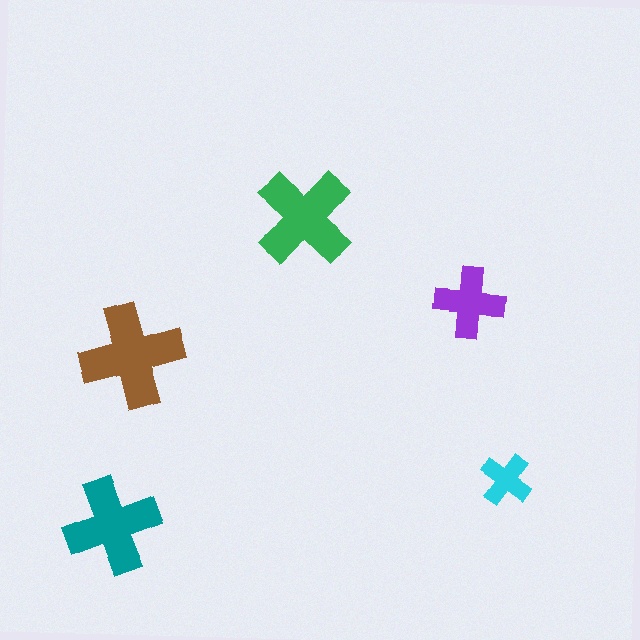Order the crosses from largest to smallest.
the brown one, the green one, the teal one, the purple one, the cyan one.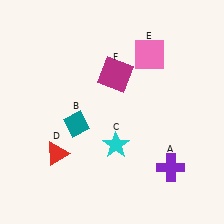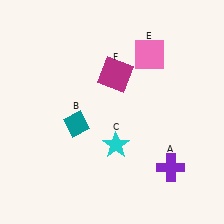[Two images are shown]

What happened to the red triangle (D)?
The red triangle (D) was removed in Image 2. It was in the bottom-left area of Image 1.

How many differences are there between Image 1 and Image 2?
There is 1 difference between the two images.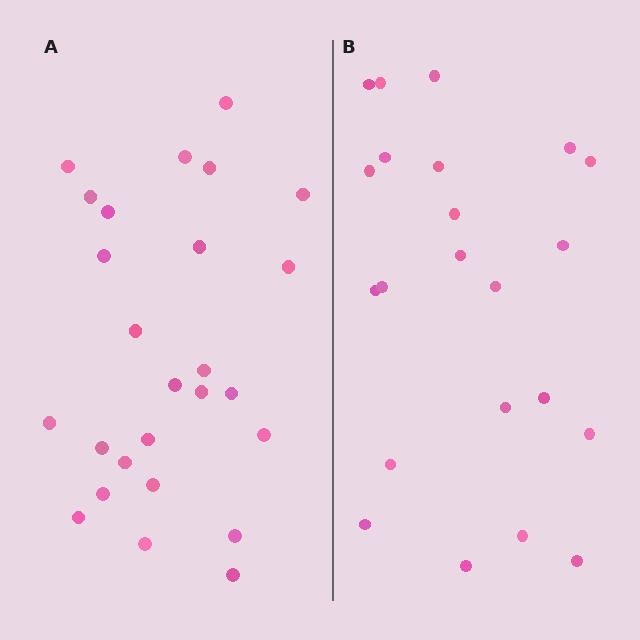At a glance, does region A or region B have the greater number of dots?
Region A (the left region) has more dots.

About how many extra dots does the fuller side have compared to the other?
Region A has about 4 more dots than region B.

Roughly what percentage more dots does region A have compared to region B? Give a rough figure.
About 20% more.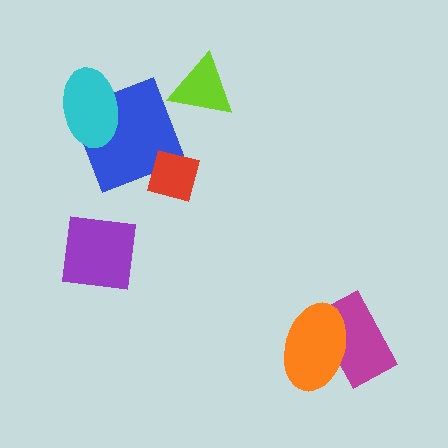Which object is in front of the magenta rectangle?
The orange ellipse is in front of the magenta rectangle.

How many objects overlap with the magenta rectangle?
1 object overlaps with the magenta rectangle.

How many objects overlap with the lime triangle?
0 objects overlap with the lime triangle.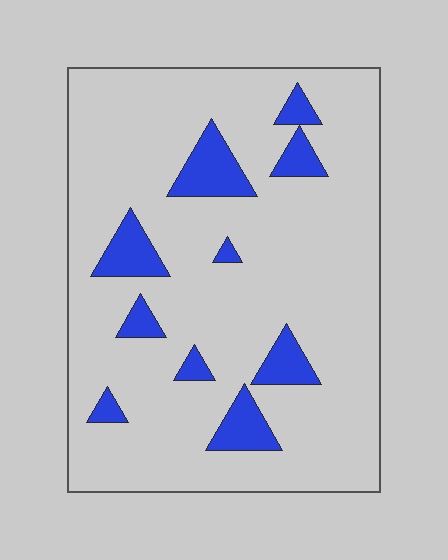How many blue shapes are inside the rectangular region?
10.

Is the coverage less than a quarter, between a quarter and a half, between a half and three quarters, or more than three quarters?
Less than a quarter.